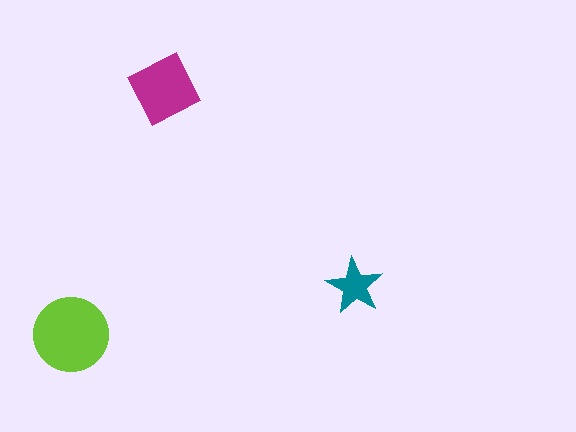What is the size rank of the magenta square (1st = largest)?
2nd.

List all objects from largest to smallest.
The lime circle, the magenta square, the teal star.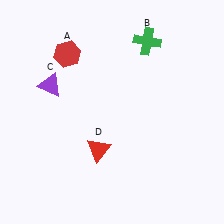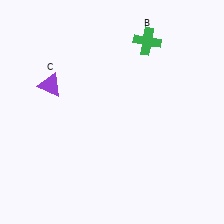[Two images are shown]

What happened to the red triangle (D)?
The red triangle (D) was removed in Image 2. It was in the bottom-left area of Image 1.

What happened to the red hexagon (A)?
The red hexagon (A) was removed in Image 2. It was in the top-left area of Image 1.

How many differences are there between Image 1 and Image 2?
There are 2 differences between the two images.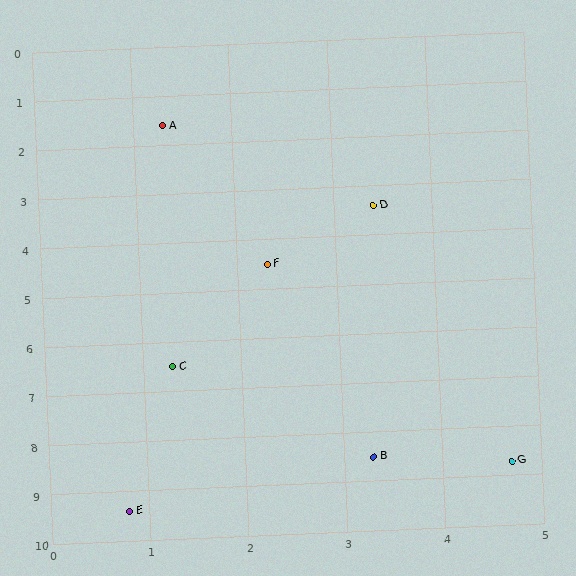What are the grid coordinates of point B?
Point B is at approximately (3.3, 8.5).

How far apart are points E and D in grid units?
Points E and D are about 6.5 grid units apart.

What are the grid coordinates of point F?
Point F is at approximately (2.3, 4.5).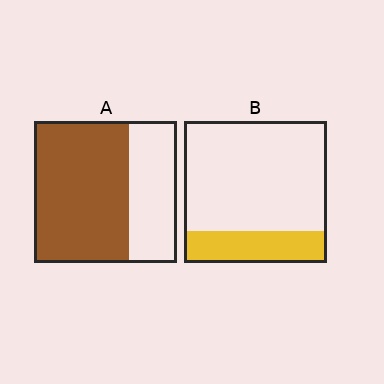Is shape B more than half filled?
No.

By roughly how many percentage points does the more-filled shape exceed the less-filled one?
By roughly 45 percentage points (A over B).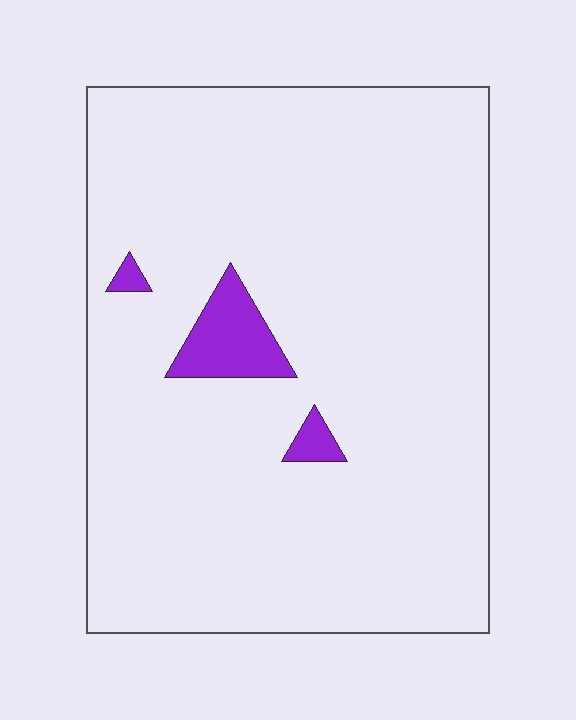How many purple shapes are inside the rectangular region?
3.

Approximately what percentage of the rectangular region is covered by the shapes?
Approximately 5%.